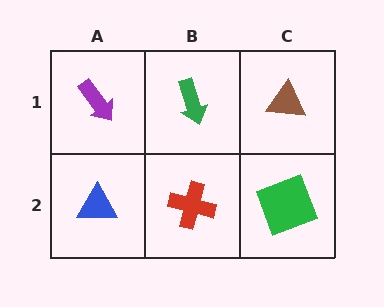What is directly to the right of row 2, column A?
A red cross.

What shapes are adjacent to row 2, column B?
A green arrow (row 1, column B), a blue triangle (row 2, column A), a green square (row 2, column C).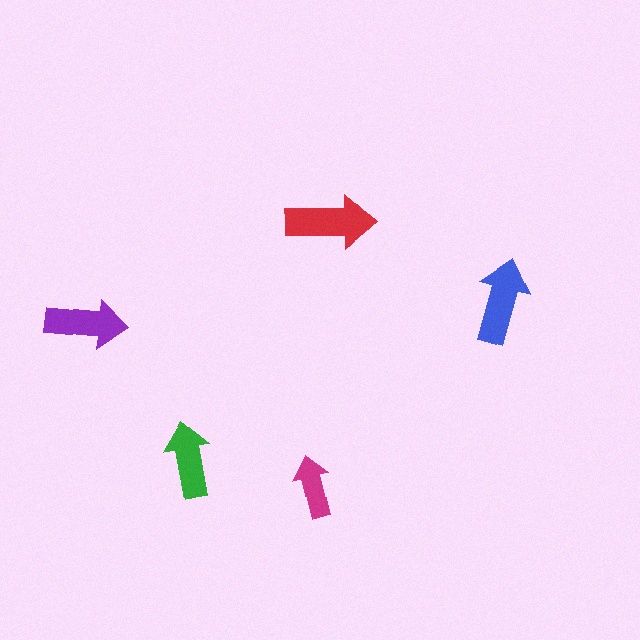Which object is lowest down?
The magenta arrow is bottommost.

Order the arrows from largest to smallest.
the red one, the blue one, the purple one, the green one, the magenta one.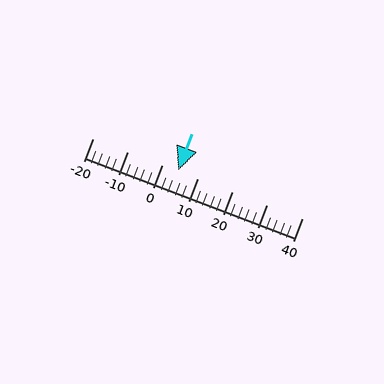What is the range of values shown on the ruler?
The ruler shows values from -20 to 40.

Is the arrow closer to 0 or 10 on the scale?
The arrow is closer to 0.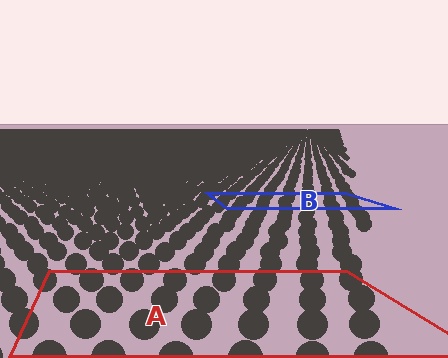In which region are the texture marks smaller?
The texture marks are smaller in region B, because it is farther away.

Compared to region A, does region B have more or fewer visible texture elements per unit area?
Region B has more texture elements per unit area — they are packed more densely because it is farther away.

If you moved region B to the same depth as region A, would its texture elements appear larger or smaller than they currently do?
They would appear larger. At a closer depth, the same texture elements are projected at a bigger on-screen size.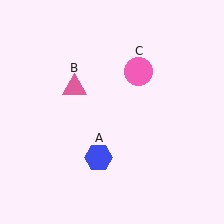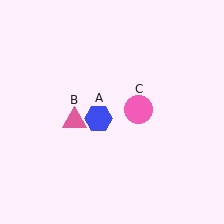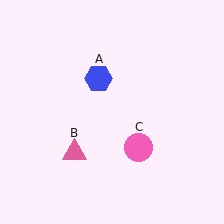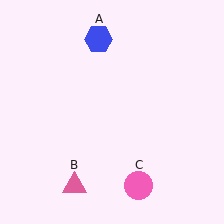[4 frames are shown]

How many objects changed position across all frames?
3 objects changed position: blue hexagon (object A), pink triangle (object B), pink circle (object C).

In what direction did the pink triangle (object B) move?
The pink triangle (object B) moved down.